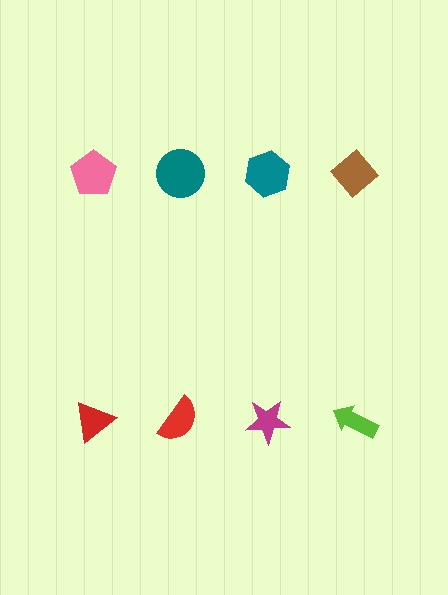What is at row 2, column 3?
A magenta star.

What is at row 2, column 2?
A red semicircle.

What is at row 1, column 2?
A teal circle.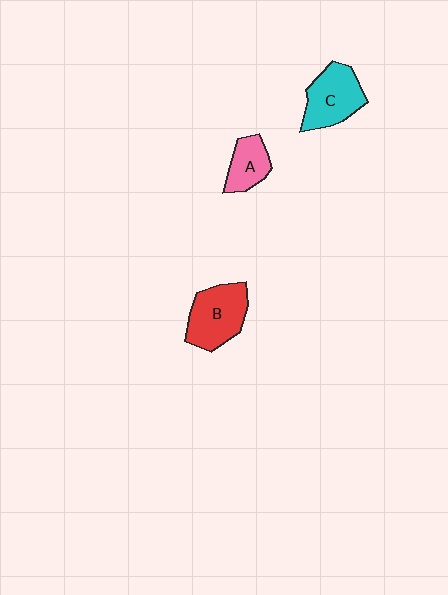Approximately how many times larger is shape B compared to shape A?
Approximately 1.6 times.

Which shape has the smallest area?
Shape A (pink).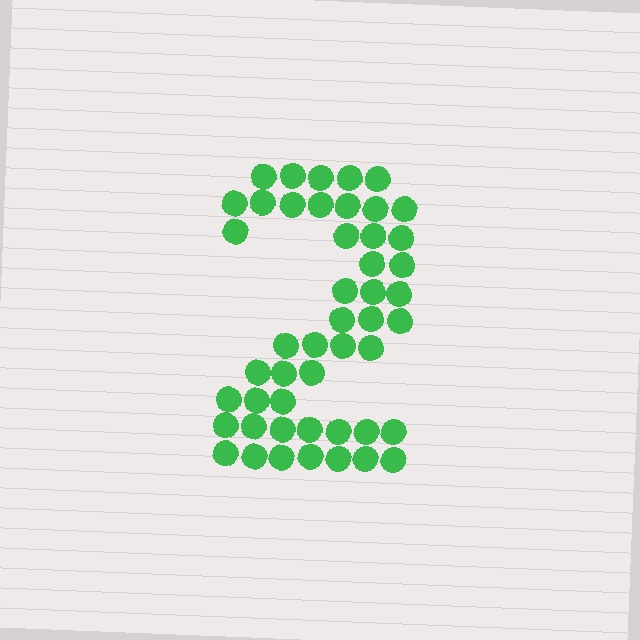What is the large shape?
The large shape is the digit 2.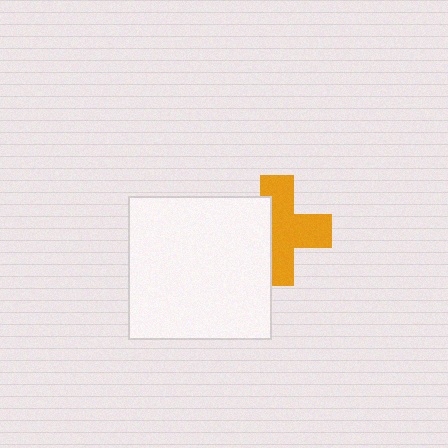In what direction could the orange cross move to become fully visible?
The orange cross could move right. That would shift it out from behind the white square entirely.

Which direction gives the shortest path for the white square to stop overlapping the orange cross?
Moving left gives the shortest separation.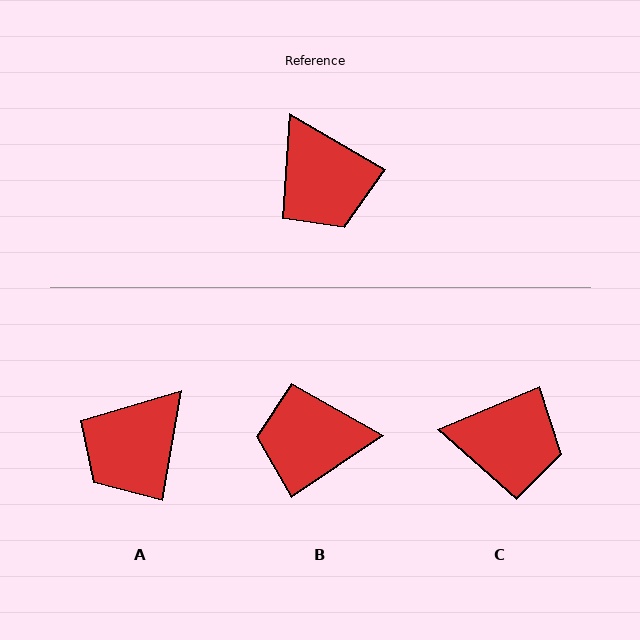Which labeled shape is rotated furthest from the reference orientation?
B, about 115 degrees away.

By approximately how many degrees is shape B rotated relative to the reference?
Approximately 115 degrees clockwise.